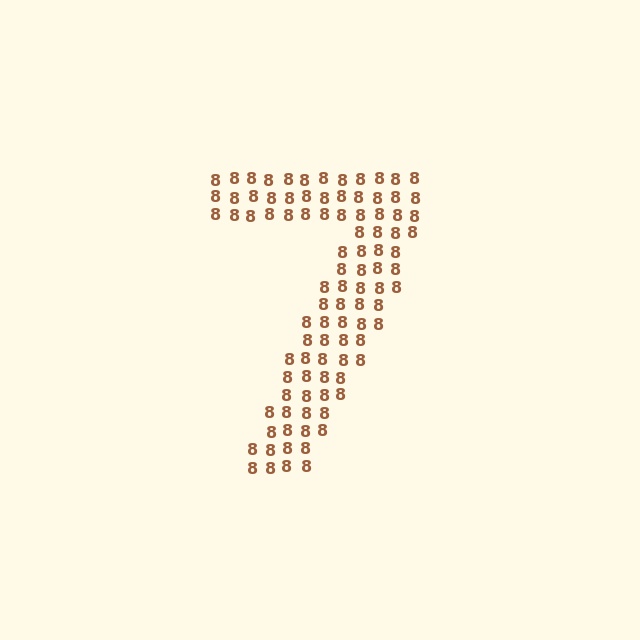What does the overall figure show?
The overall figure shows the digit 7.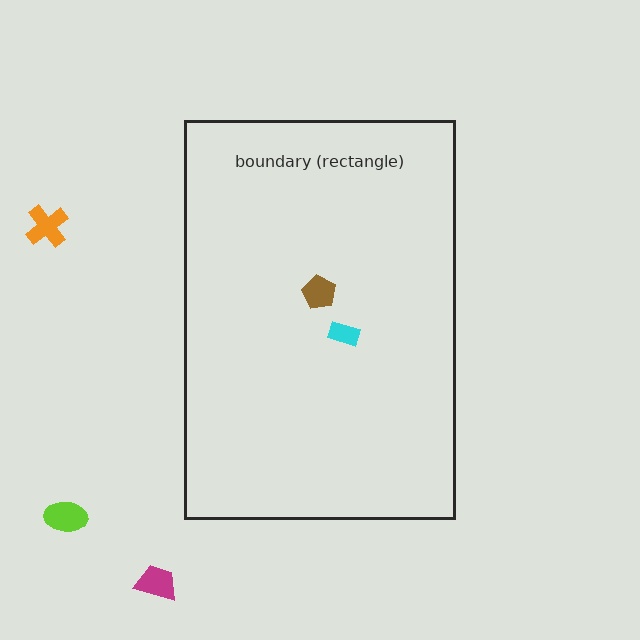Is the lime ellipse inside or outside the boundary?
Outside.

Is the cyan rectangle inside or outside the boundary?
Inside.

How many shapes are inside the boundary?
2 inside, 3 outside.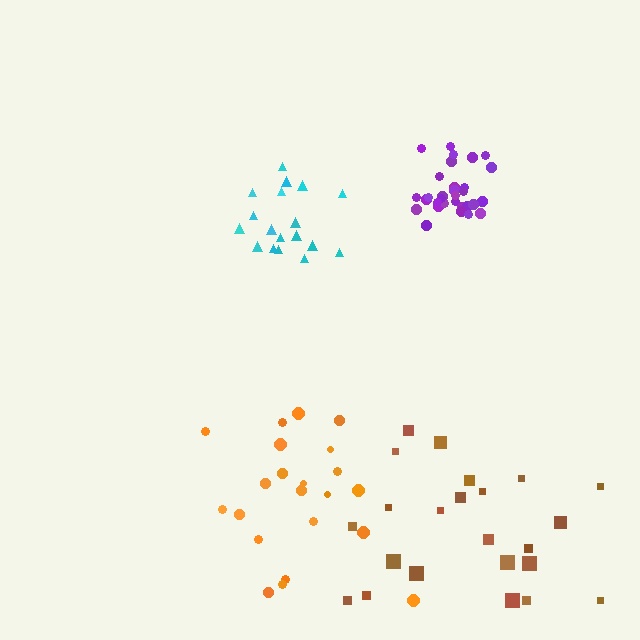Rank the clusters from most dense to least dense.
purple, cyan, orange, brown.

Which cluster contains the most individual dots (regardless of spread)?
Purple (32).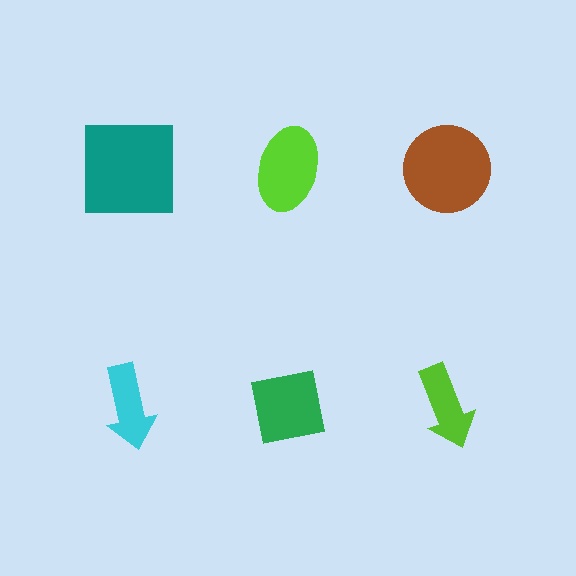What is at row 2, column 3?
A lime arrow.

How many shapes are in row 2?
3 shapes.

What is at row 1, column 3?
A brown circle.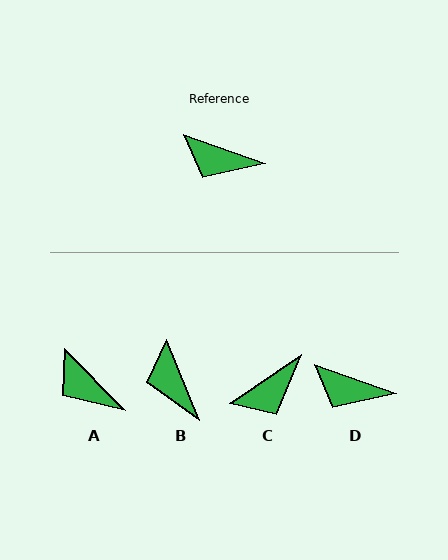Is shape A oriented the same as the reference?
No, it is off by about 26 degrees.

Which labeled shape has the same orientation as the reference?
D.